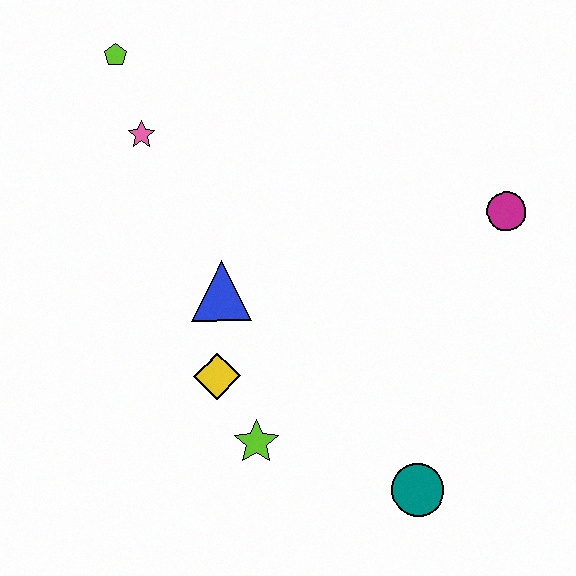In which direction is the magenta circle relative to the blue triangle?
The magenta circle is to the right of the blue triangle.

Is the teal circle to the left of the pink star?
No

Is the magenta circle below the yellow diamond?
No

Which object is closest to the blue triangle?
The yellow diamond is closest to the blue triangle.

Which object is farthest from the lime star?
The lime pentagon is farthest from the lime star.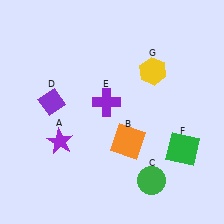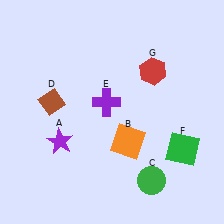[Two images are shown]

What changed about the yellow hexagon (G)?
In Image 1, G is yellow. In Image 2, it changed to red.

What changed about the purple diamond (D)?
In Image 1, D is purple. In Image 2, it changed to brown.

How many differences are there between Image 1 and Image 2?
There are 2 differences between the two images.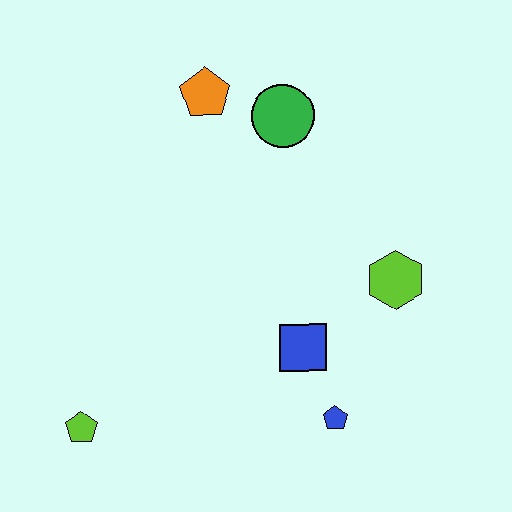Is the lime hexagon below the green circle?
Yes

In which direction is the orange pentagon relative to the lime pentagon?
The orange pentagon is above the lime pentagon.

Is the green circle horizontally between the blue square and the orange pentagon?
Yes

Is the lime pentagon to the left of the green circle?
Yes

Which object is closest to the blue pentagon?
The blue square is closest to the blue pentagon.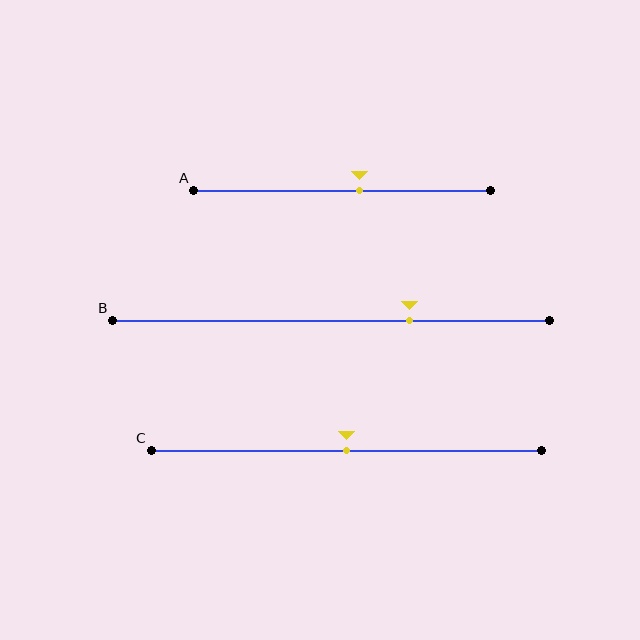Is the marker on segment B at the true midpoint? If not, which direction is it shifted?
No, the marker on segment B is shifted to the right by about 18% of the segment length.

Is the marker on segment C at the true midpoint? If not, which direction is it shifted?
Yes, the marker on segment C is at the true midpoint.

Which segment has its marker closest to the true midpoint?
Segment C has its marker closest to the true midpoint.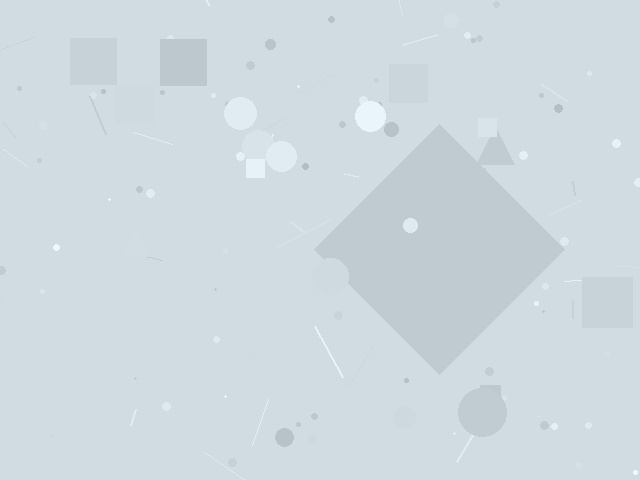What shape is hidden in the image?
A diamond is hidden in the image.